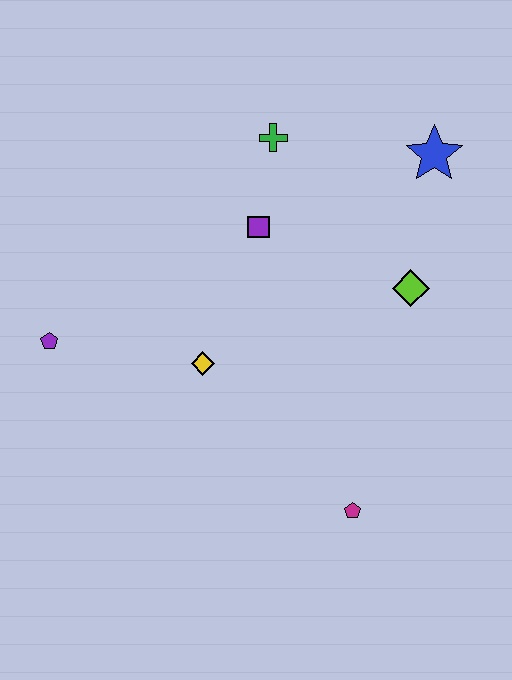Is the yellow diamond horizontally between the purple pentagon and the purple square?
Yes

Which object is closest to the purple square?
The green cross is closest to the purple square.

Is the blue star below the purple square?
No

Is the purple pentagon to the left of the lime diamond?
Yes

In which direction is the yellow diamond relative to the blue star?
The yellow diamond is to the left of the blue star.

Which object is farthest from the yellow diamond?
The blue star is farthest from the yellow diamond.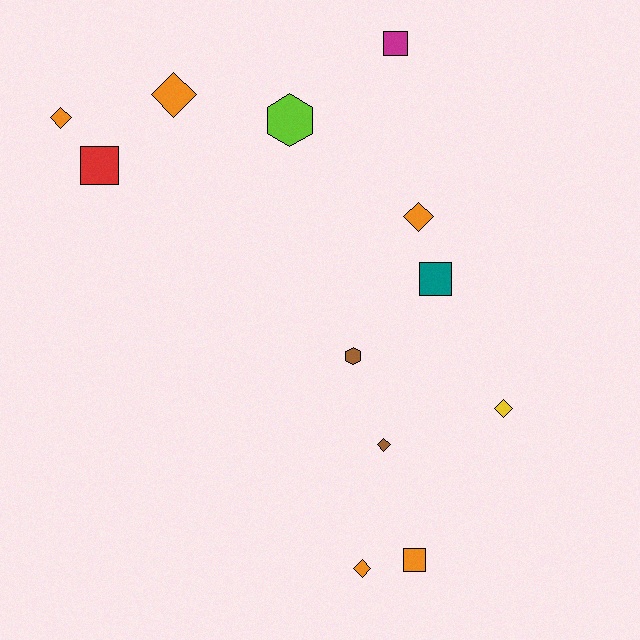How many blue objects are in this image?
There are no blue objects.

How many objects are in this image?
There are 12 objects.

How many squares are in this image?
There are 4 squares.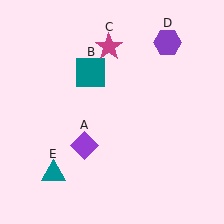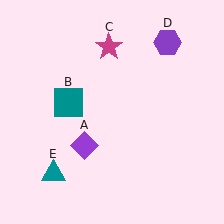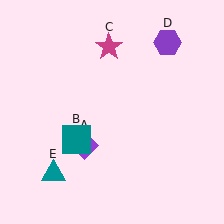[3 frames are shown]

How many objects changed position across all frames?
1 object changed position: teal square (object B).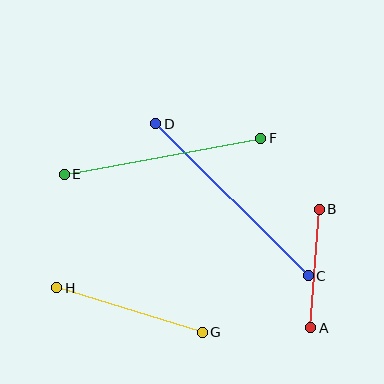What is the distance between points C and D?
The distance is approximately 215 pixels.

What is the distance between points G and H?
The distance is approximately 152 pixels.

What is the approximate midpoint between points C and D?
The midpoint is at approximately (232, 200) pixels.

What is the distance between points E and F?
The distance is approximately 200 pixels.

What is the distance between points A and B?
The distance is approximately 119 pixels.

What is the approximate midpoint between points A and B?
The midpoint is at approximately (315, 269) pixels.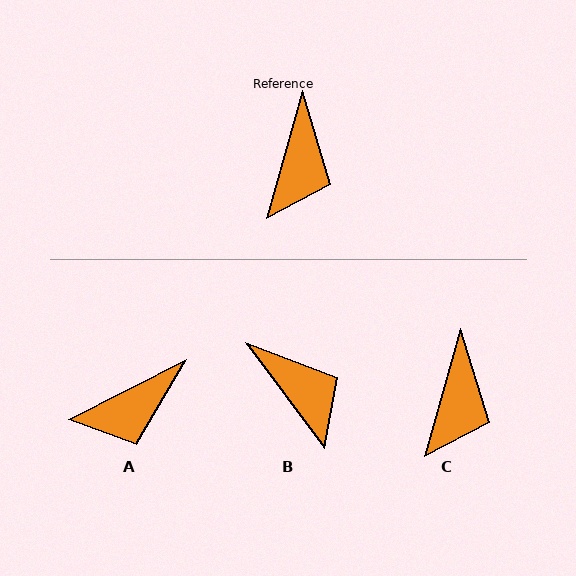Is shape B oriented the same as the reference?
No, it is off by about 52 degrees.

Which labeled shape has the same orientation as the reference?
C.